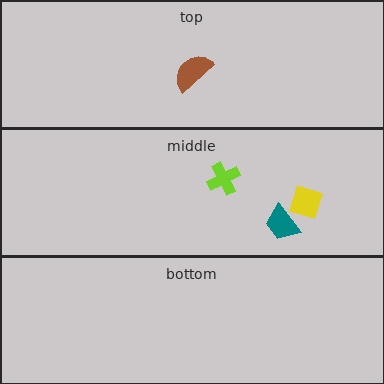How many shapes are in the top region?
1.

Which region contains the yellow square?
The middle region.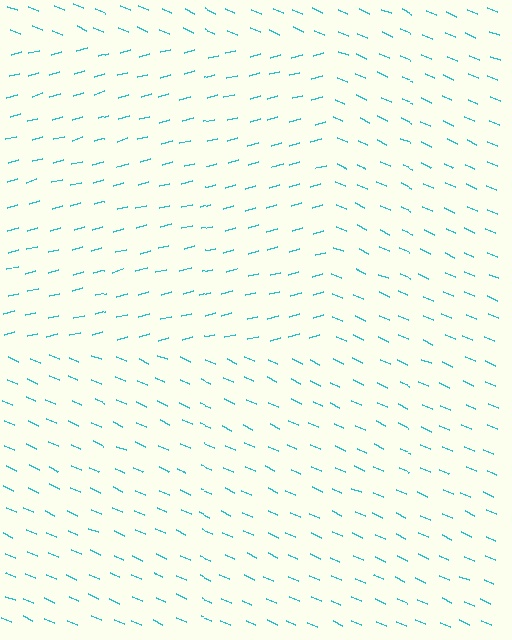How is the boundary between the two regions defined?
The boundary is defined purely by a change in line orientation (approximately 39 degrees difference). All lines are the same color and thickness.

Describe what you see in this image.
The image is filled with small cyan line segments. A rectangle region in the image has lines oriented differently from the surrounding lines, creating a visible texture boundary.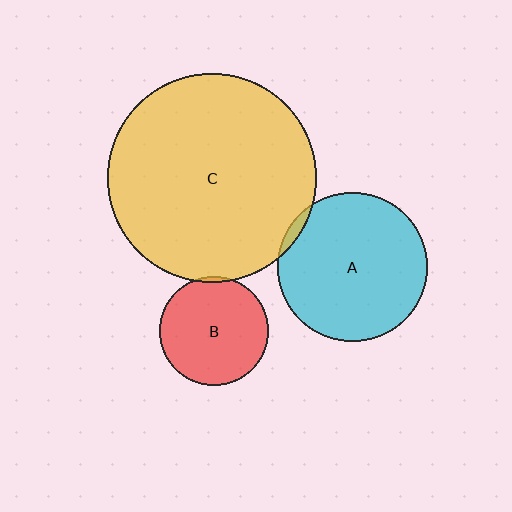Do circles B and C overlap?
Yes.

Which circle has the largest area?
Circle C (yellow).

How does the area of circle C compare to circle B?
Approximately 3.7 times.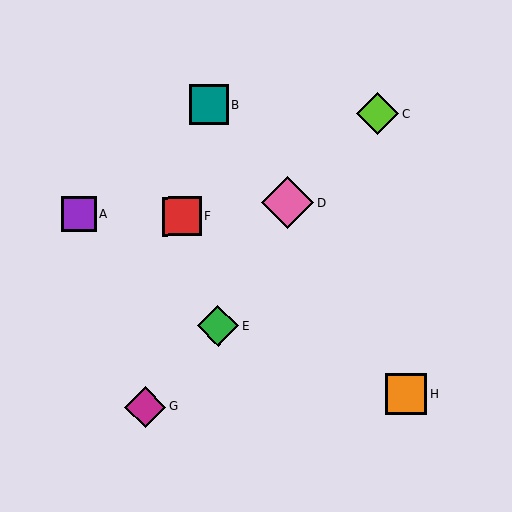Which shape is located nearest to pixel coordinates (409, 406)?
The orange square (labeled H) at (406, 394) is nearest to that location.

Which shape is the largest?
The pink diamond (labeled D) is the largest.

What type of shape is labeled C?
Shape C is a lime diamond.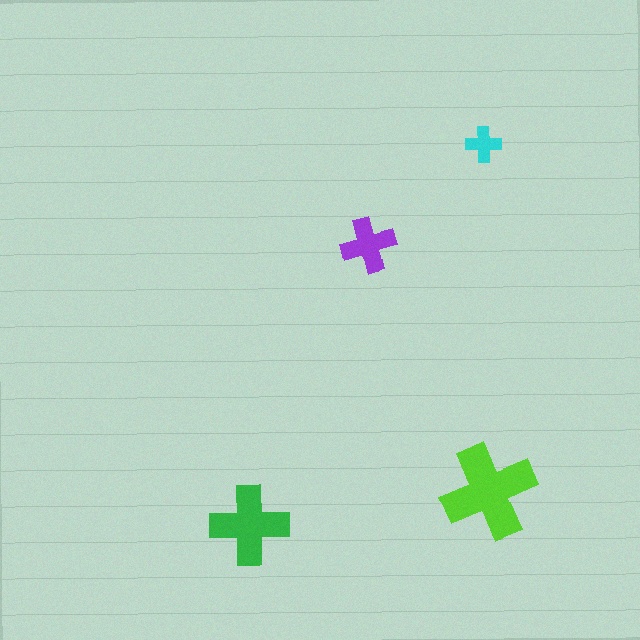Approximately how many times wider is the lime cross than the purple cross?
About 1.5 times wider.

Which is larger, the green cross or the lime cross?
The lime one.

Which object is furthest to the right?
The lime cross is rightmost.